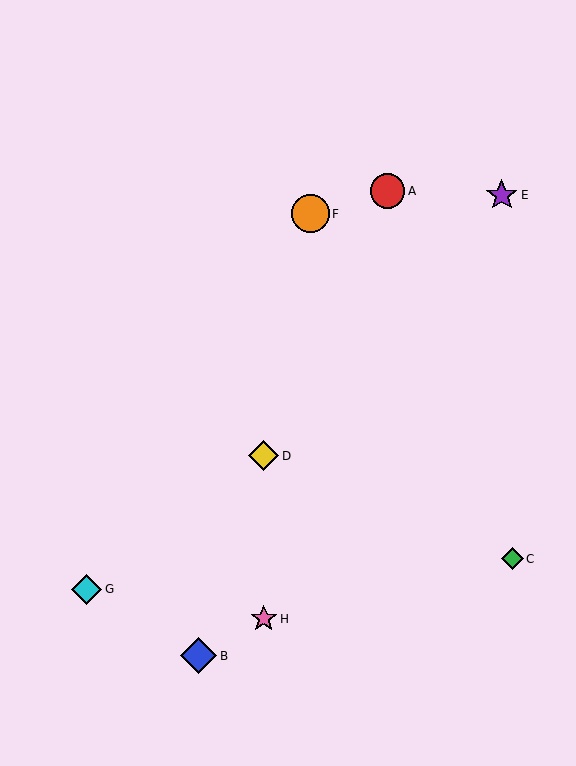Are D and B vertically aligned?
No, D is at x≈264 and B is at x≈199.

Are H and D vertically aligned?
Yes, both are at x≈264.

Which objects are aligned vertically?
Objects D, H are aligned vertically.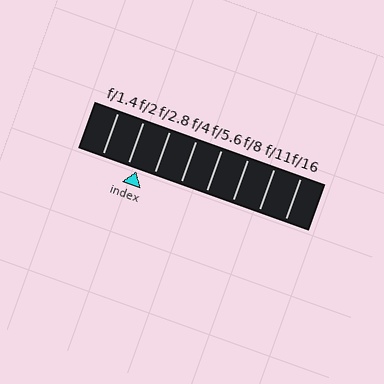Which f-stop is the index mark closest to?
The index mark is closest to f/2.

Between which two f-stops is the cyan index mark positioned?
The index mark is between f/2 and f/2.8.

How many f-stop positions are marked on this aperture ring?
There are 8 f-stop positions marked.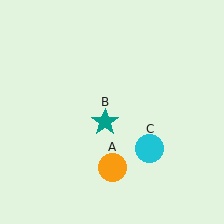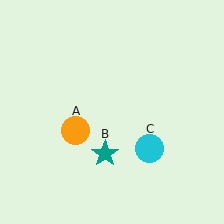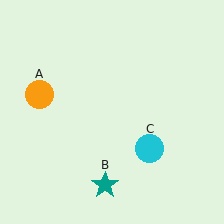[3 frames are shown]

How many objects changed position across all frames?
2 objects changed position: orange circle (object A), teal star (object B).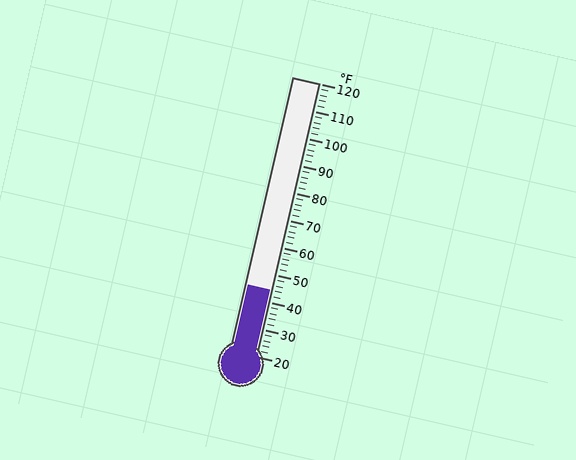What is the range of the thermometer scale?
The thermometer scale ranges from 20°F to 120°F.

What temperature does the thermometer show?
The thermometer shows approximately 44°F.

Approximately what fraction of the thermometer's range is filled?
The thermometer is filled to approximately 25% of its range.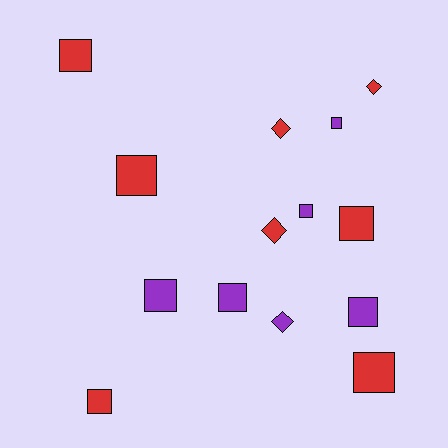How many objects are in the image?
There are 14 objects.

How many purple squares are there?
There are 5 purple squares.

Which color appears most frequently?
Red, with 8 objects.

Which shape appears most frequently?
Square, with 10 objects.